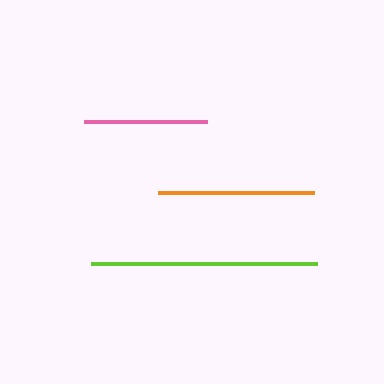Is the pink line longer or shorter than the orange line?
The orange line is longer than the pink line.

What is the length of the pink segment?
The pink segment is approximately 123 pixels long.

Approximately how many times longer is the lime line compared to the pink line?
The lime line is approximately 1.8 times the length of the pink line.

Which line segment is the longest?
The lime line is the longest at approximately 226 pixels.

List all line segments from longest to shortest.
From longest to shortest: lime, orange, pink.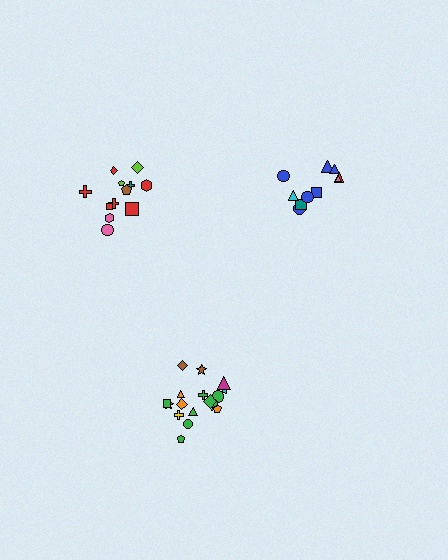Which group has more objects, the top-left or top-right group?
The top-left group.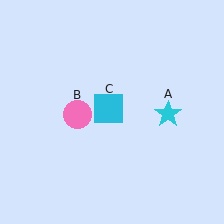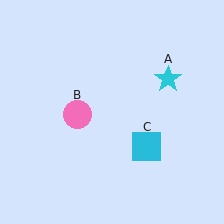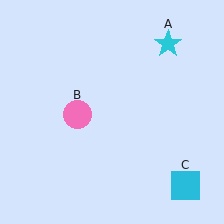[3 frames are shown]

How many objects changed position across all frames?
2 objects changed position: cyan star (object A), cyan square (object C).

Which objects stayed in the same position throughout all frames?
Pink circle (object B) remained stationary.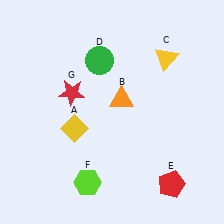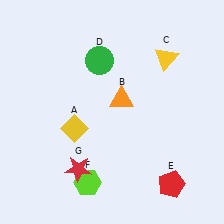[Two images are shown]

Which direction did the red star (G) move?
The red star (G) moved down.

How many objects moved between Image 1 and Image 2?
1 object moved between the two images.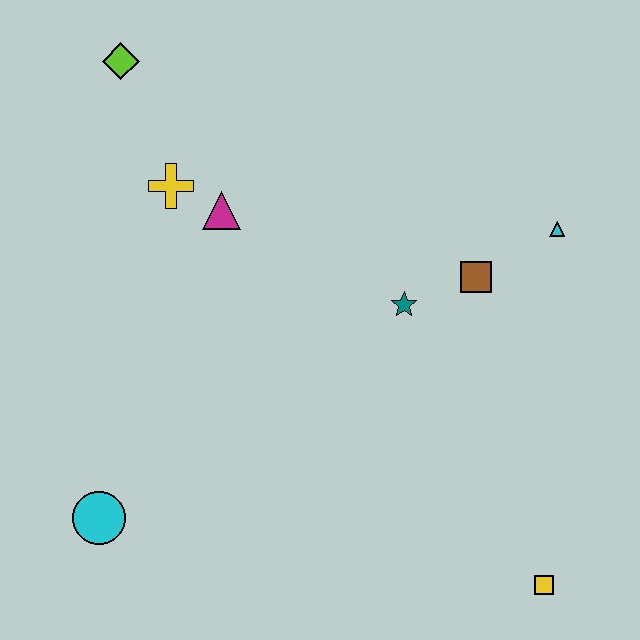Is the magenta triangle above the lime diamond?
No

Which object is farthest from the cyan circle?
The cyan triangle is farthest from the cyan circle.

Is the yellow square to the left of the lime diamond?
No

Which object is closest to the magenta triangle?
The yellow cross is closest to the magenta triangle.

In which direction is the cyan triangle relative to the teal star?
The cyan triangle is to the right of the teal star.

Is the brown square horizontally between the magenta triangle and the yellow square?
Yes